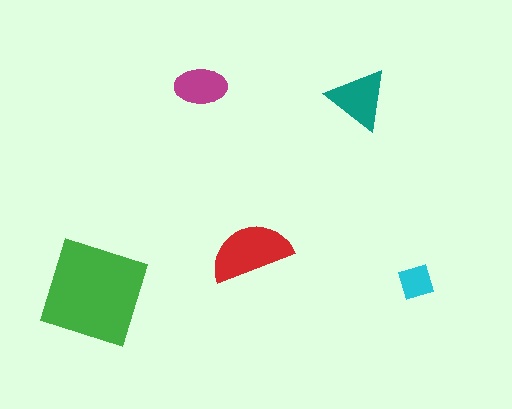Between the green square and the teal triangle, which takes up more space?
The green square.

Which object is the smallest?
The cyan diamond.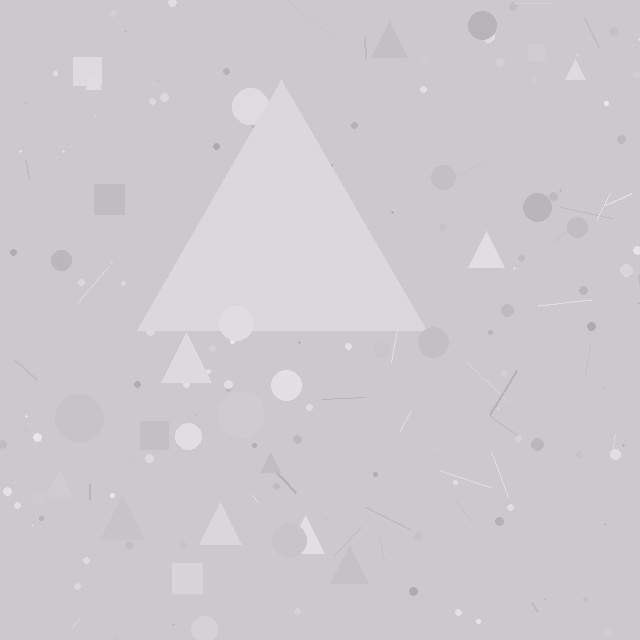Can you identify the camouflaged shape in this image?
The camouflaged shape is a triangle.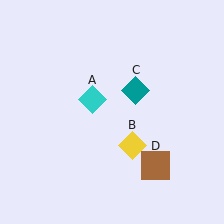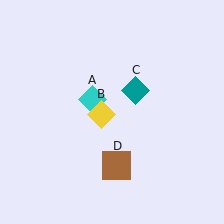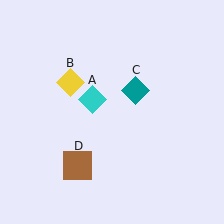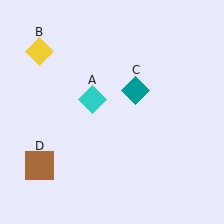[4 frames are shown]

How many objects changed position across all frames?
2 objects changed position: yellow diamond (object B), brown square (object D).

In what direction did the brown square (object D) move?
The brown square (object D) moved left.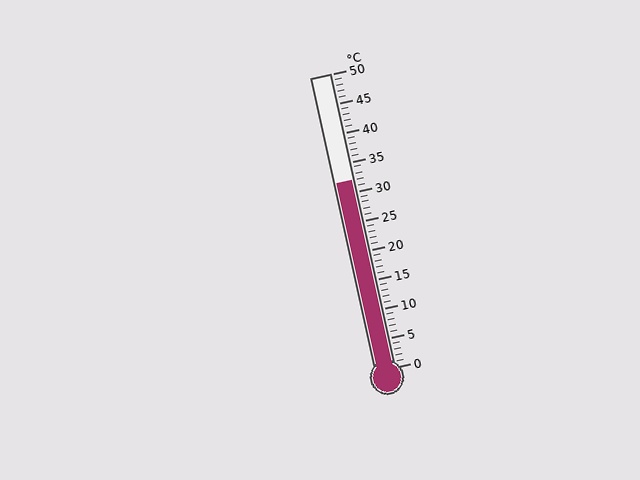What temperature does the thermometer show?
The thermometer shows approximately 32°C.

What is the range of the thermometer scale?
The thermometer scale ranges from 0°C to 50°C.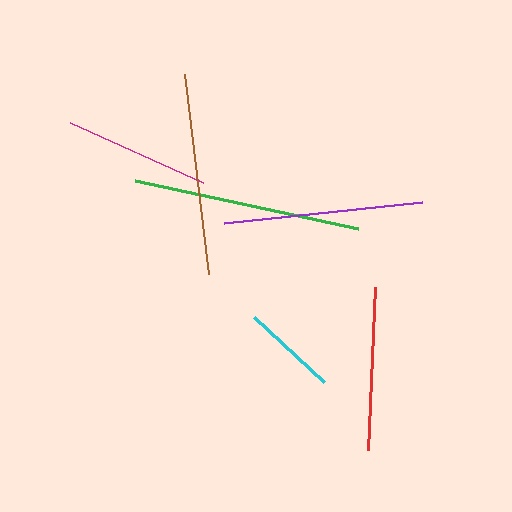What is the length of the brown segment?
The brown segment is approximately 201 pixels long.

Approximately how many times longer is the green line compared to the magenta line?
The green line is approximately 1.6 times the length of the magenta line.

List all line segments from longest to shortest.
From longest to shortest: green, brown, purple, red, magenta, cyan.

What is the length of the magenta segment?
The magenta segment is approximately 146 pixels long.